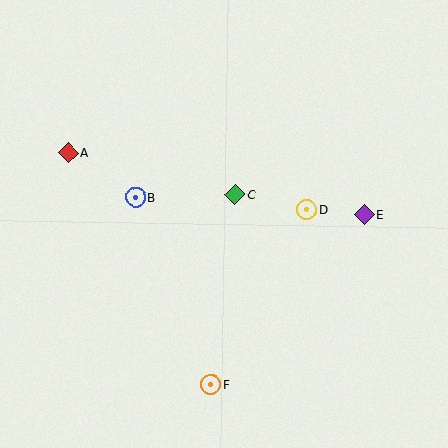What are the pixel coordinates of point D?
Point D is at (307, 210).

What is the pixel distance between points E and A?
The distance between E and A is 302 pixels.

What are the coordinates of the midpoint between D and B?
The midpoint between D and B is at (221, 203).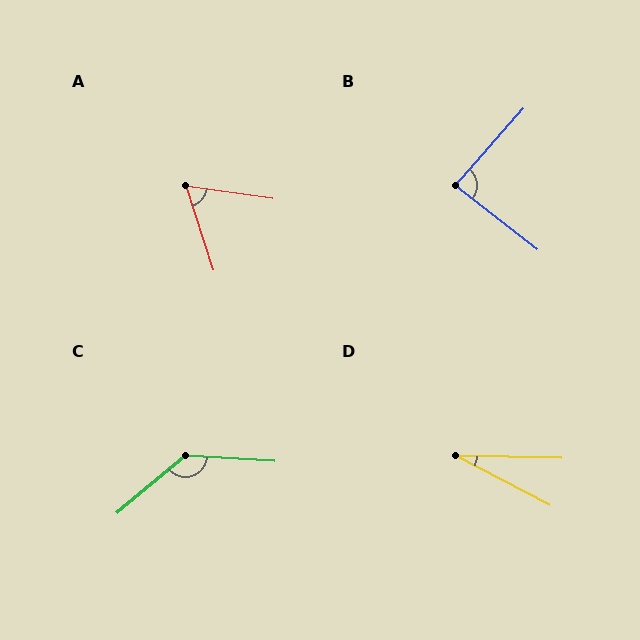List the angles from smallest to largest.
D (26°), A (64°), B (86°), C (137°).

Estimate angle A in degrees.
Approximately 64 degrees.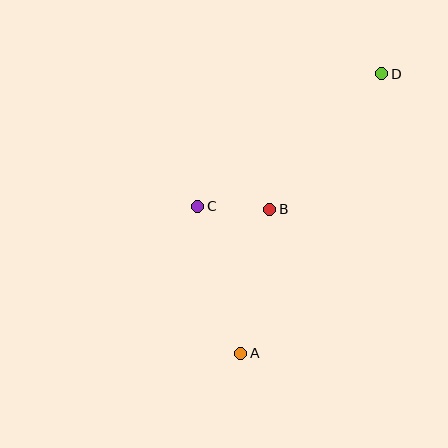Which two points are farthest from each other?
Points A and D are farthest from each other.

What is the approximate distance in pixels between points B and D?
The distance between B and D is approximately 176 pixels.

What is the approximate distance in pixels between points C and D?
The distance between C and D is approximately 227 pixels.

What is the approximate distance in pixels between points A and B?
The distance between A and B is approximately 147 pixels.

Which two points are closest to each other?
Points B and C are closest to each other.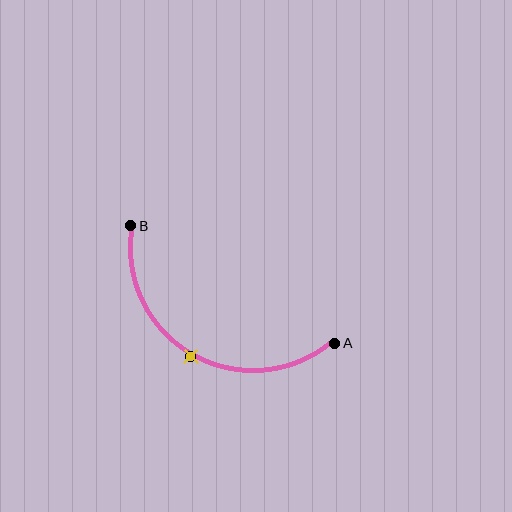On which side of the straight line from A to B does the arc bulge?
The arc bulges below the straight line connecting A and B.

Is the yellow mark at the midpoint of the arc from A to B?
Yes. The yellow mark lies on the arc at equal arc-length from both A and B — it is the arc midpoint.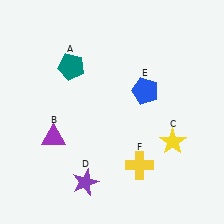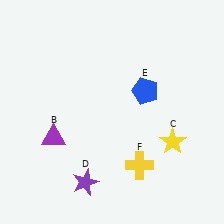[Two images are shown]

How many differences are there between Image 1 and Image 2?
There is 1 difference between the two images.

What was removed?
The teal pentagon (A) was removed in Image 2.